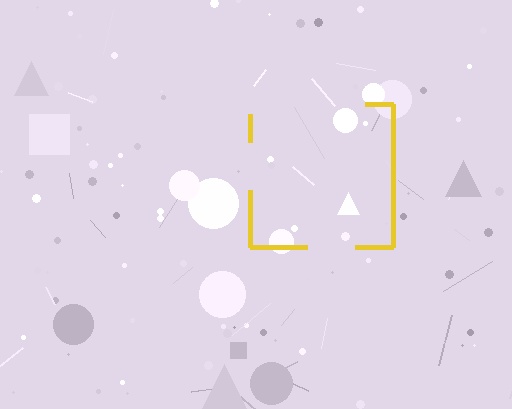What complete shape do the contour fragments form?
The contour fragments form a square.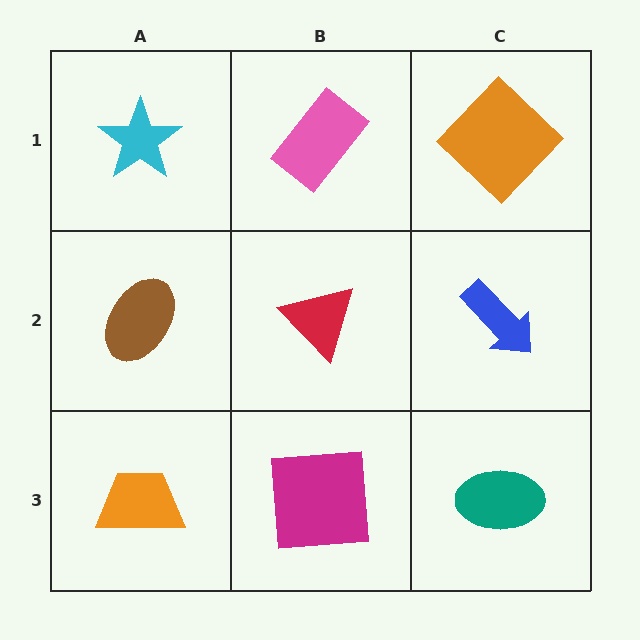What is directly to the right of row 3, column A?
A magenta square.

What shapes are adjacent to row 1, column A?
A brown ellipse (row 2, column A), a pink rectangle (row 1, column B).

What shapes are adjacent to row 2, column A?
A cyan star (row 1, column A), an orange trapezoid (row 3, column A), a red triangle (row 2, column B).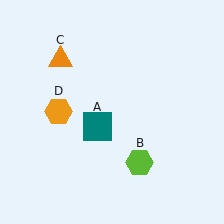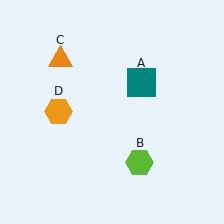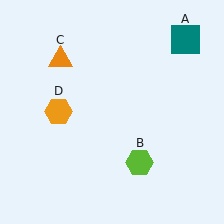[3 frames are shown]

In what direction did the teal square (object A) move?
The teal square (object A) moved up and to the right.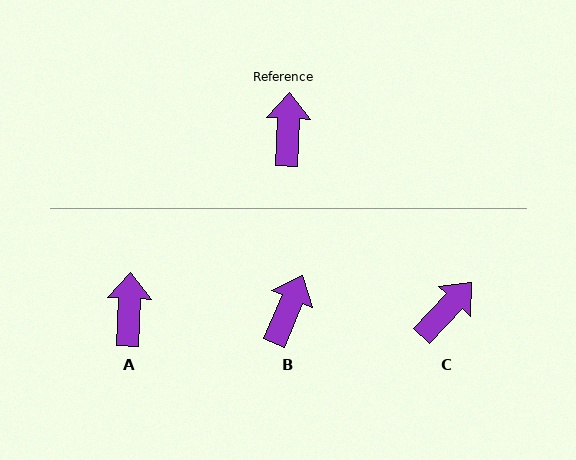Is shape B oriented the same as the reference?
No, it is off by about 20 degrees.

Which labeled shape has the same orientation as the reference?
A.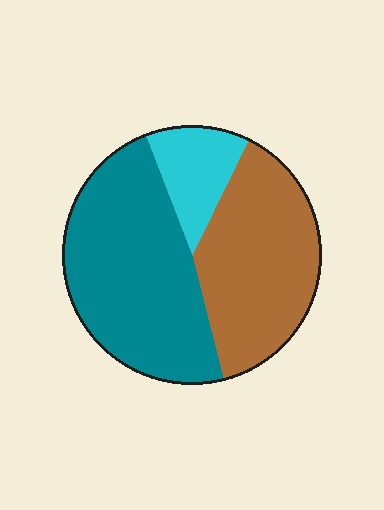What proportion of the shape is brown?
Brown covers around 40% of the shape.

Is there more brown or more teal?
Teal.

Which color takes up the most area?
Teal, at roughly 50%.